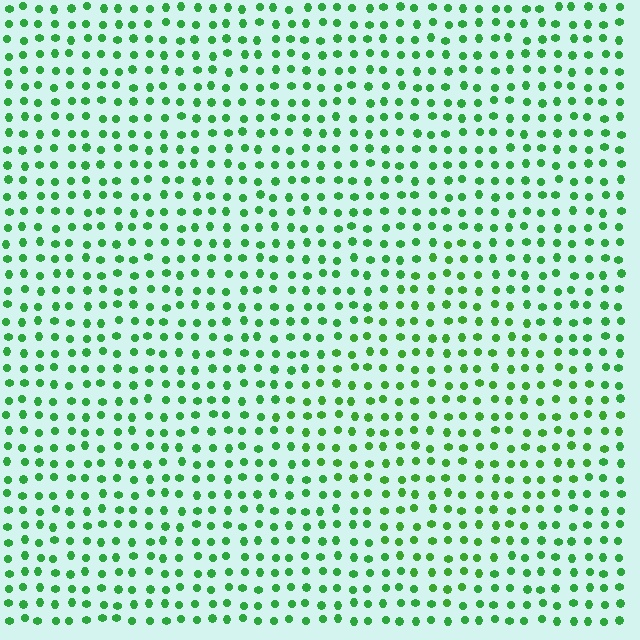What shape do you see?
I see a diamond.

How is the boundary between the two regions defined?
The boundary is defined purely by a slight shift in hue (about 14 degrees). Spacing, size, and orientation are identical on both sides.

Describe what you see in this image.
The image is filled with small green elements in a uniform arrangement. A diamond-shaped region is visible where the elements are tinted to a slightly different hue, forming a subtle color boundary.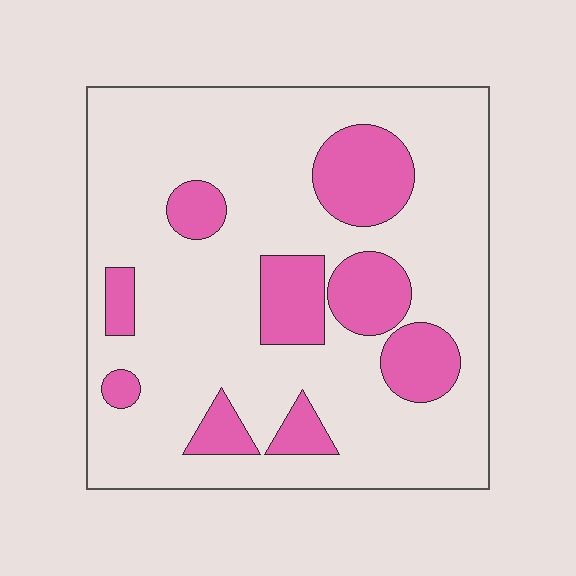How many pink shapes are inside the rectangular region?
9.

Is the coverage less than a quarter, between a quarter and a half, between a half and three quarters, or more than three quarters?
Less than a quarter.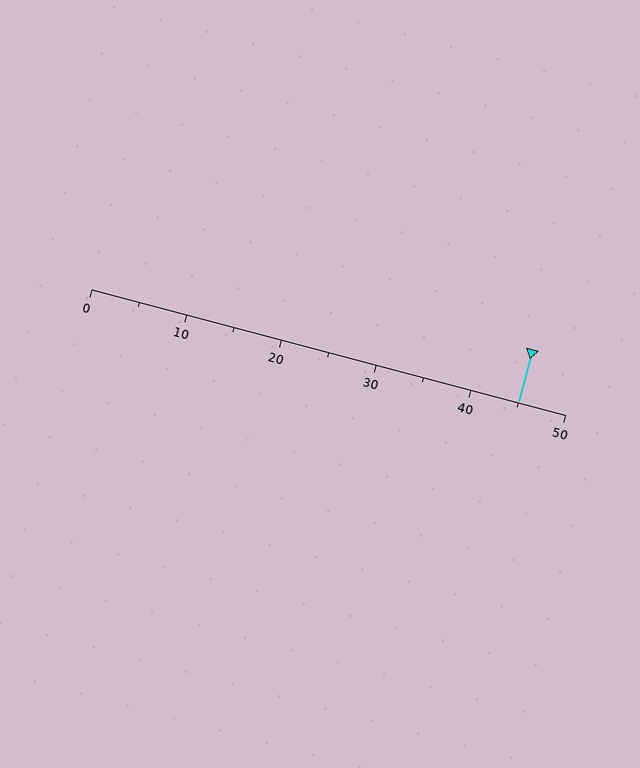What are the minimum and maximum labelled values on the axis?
The axis runs from 0 to 50.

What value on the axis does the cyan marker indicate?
The marker indicates approximately 45.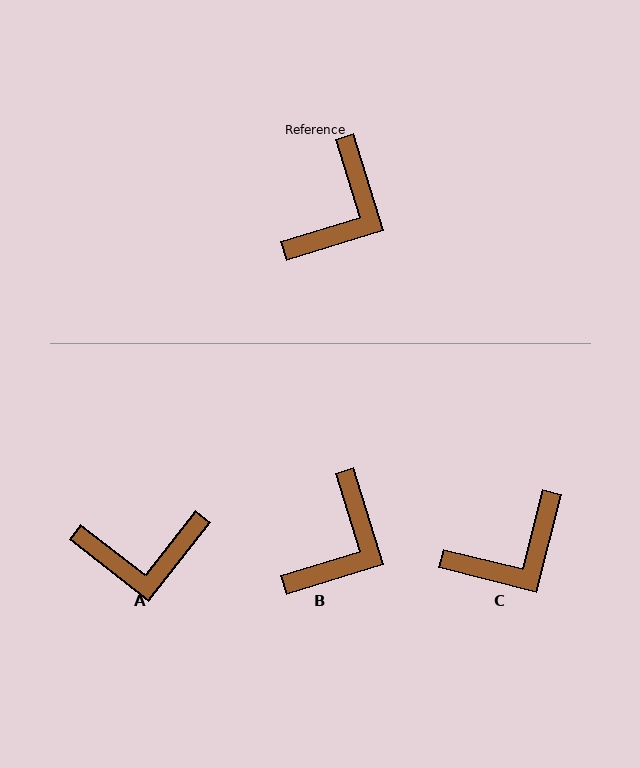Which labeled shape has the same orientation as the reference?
B.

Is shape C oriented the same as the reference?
No, it is off by about 31 degrees.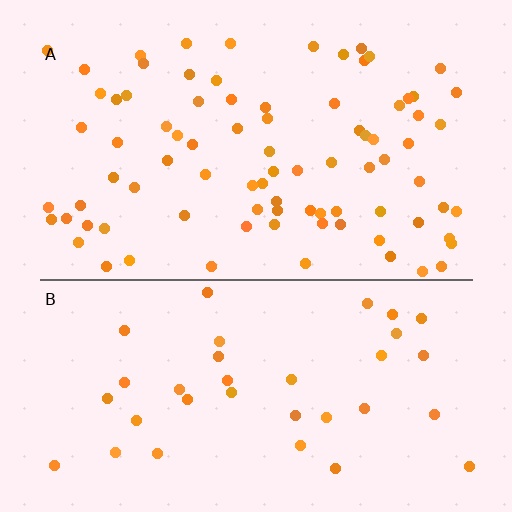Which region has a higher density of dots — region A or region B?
A (the top).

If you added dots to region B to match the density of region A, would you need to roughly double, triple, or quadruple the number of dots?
Approximately double.